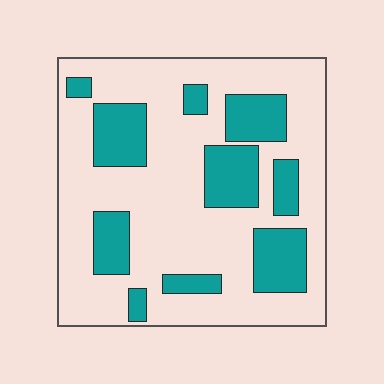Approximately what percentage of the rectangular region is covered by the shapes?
Approximately 30%.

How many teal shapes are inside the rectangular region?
10.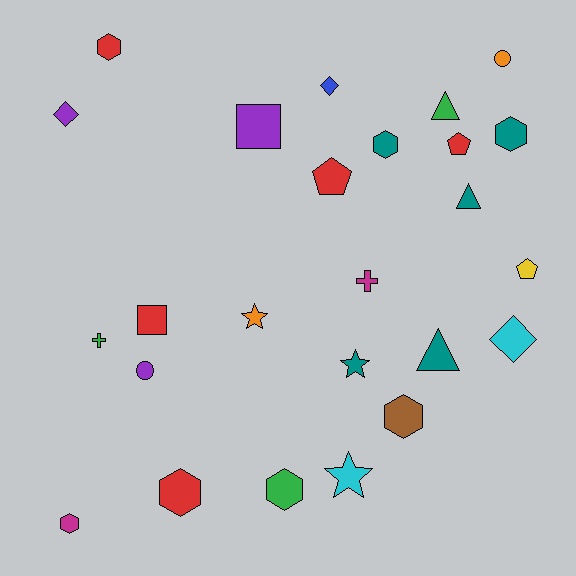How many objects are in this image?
There are 25 objects.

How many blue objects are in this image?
There is 1 blue object.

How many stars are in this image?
There are 3 stars.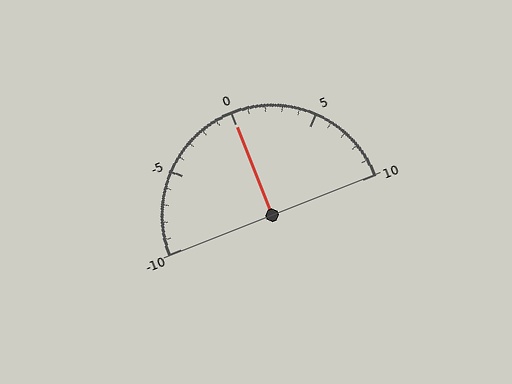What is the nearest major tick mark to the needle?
The nearest major tick mark is 0.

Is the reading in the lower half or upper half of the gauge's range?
The reading is in the upper half of the range (-10 to 10).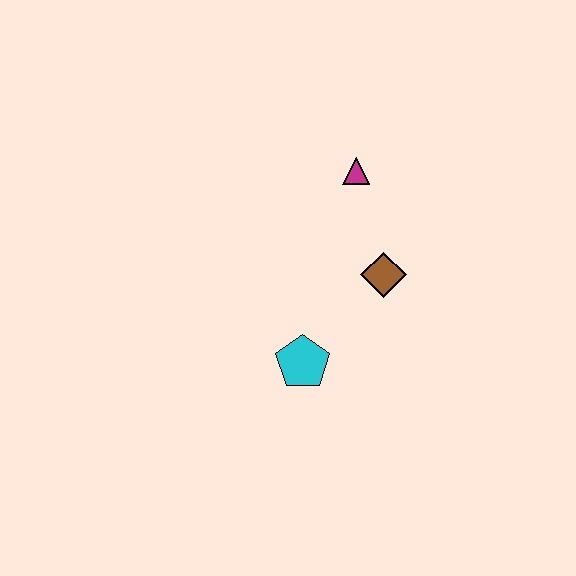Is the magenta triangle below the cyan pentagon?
No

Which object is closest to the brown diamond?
The magenta triangle is closest to the brown diamond.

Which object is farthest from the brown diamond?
The cyan pentagon is farthest from the brown diamond.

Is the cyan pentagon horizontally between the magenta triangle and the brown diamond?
No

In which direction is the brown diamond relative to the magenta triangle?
The brown diamond is below the magenta triangle.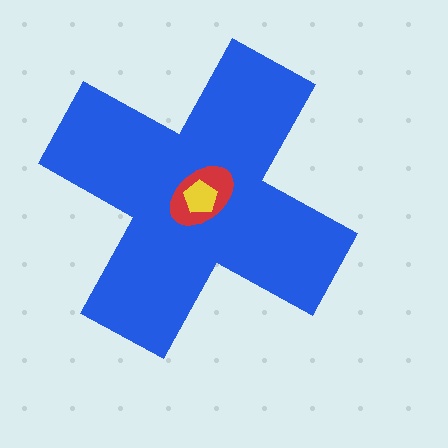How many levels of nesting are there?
3.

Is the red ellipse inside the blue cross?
Yes.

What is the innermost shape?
The yellow pentagon.